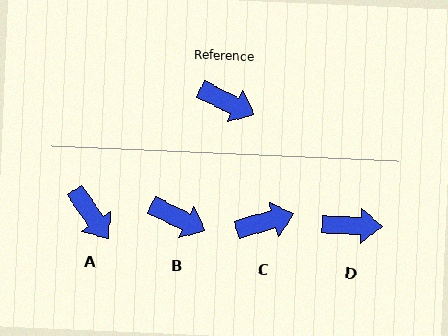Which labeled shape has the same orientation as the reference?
B.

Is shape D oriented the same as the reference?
No, it is off by about 24 degrees.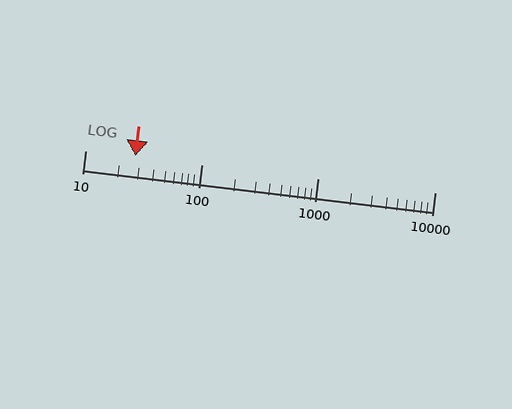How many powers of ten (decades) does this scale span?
The scale spans 3 decades, from 10 to 10000.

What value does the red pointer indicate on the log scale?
The pointer indicates approximately 27.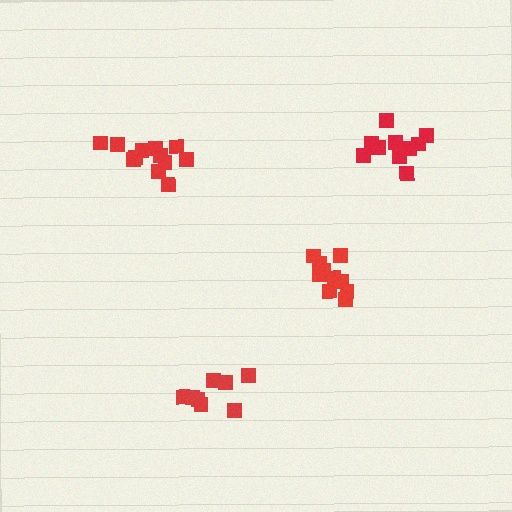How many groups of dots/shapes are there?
There are 4 groups.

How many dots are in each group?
Group 1: 12 dots, Group 2: 10 dots, Group 3: 8 dots, Group 4: 10 dots (40 total).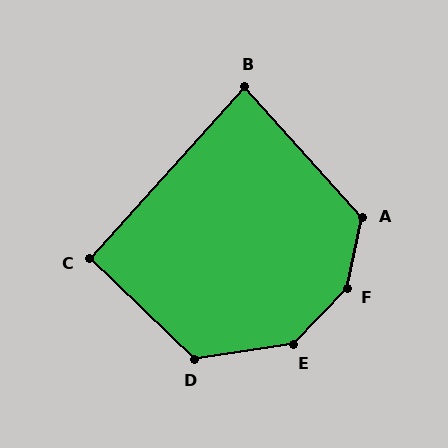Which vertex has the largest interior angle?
F, at approximately 149 degrees.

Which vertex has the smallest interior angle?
B, at approximately 84 degrees.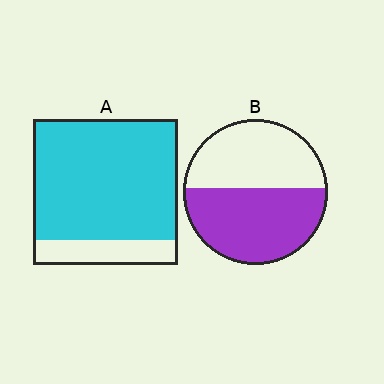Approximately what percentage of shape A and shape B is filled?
A is approximately 85% and B is approximately 55%.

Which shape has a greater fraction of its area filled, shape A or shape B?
Shape A.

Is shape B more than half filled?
Roughly half.